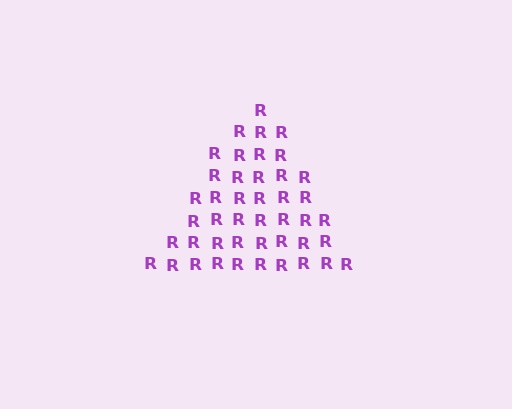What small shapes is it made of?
It is made of small letter R's.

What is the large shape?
The large shape is a triangle.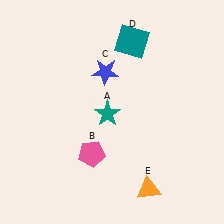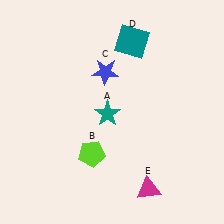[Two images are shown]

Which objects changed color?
B changed from pink to lime. E changed from orange to magenta.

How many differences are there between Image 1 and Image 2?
There are 2 differences between the two images.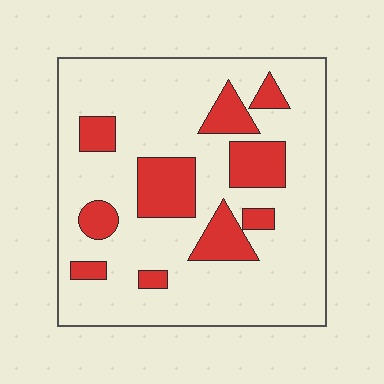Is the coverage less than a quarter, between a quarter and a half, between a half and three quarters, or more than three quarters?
Less than a quarter.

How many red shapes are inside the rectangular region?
10.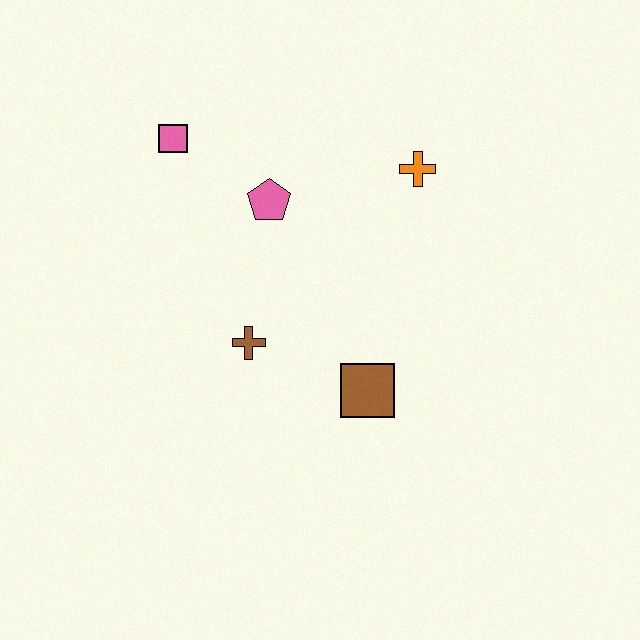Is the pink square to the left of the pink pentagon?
Yes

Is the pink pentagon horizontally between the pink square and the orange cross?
Yes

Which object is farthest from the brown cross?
The orange cross is farthest from the brown cross.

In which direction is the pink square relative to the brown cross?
The pink square is above the brown cross.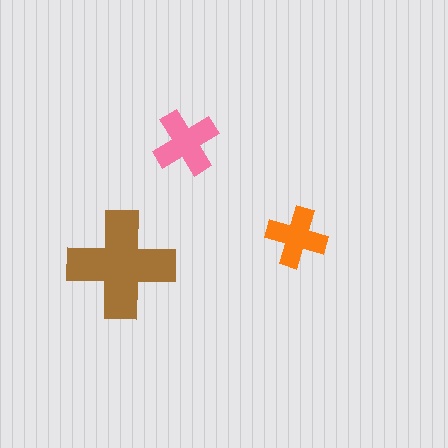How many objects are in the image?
There are 3 objects in the image.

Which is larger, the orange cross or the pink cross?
The pink one.